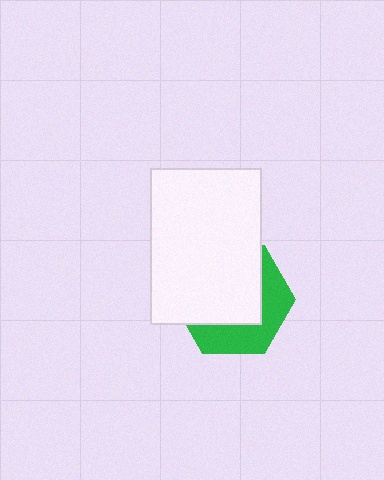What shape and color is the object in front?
The object in front is a white rectangle.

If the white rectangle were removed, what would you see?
You would see the complete green hexagon.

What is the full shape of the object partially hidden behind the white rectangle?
The partially hidden object is a green hexagon.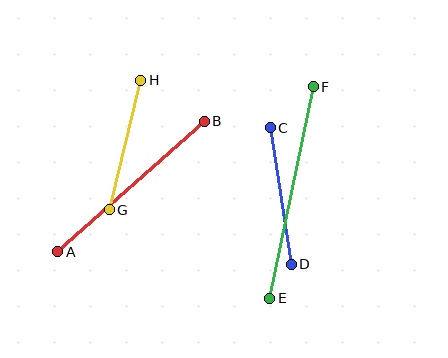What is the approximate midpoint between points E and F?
The midpoint is at approximately (292, 193) pixels.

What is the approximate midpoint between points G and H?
The midpoint is at approximately (125, 145) pixels.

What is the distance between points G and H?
The distance is approximately 134 pixels.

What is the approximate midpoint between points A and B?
The midpoint is at approximately (131, 187) pixels.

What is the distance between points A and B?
The distance is approximately 196 pixels.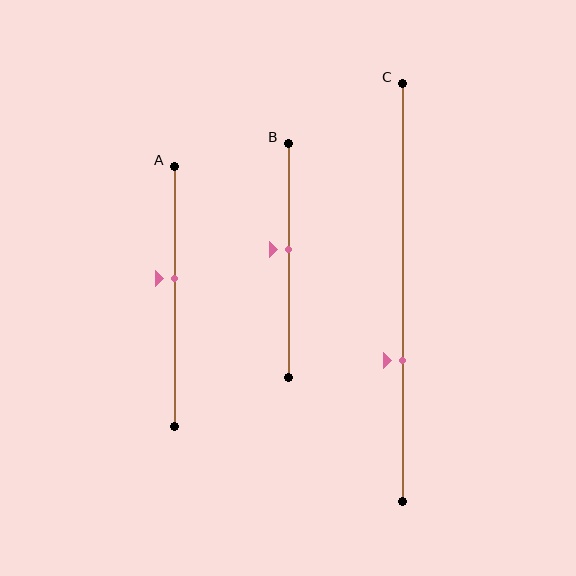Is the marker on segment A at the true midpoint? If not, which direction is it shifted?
No, the marker on segment A is shifted upward by about 7% of the segment length.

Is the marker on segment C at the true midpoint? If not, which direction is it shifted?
No, the marker on segment C is shifted downward by about 16% of the segment length.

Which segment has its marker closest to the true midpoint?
Segment B has its marker closest to the true midpoint.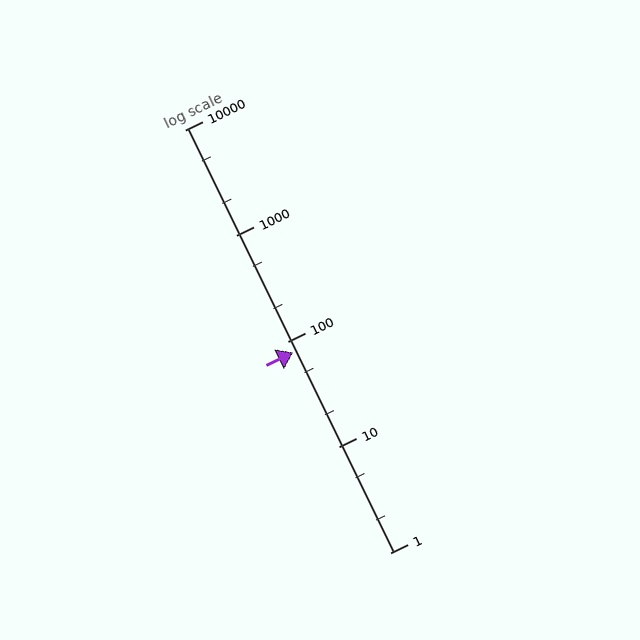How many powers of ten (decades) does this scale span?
The scale spans 4 decades, from 1 to 10000.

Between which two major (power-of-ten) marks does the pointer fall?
The pointer is between 10 and 100.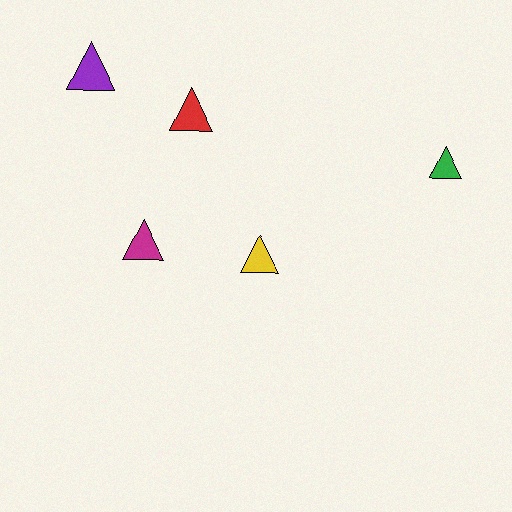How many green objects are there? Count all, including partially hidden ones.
There is 1 green object.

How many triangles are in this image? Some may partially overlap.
There are 5 triangles.